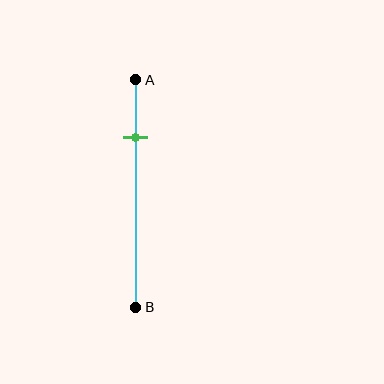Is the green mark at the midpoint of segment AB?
No, the mark is at about 25% from A, not at the 50% midpoint.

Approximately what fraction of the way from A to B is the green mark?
The green mark is approximately 25% of the way from A to B.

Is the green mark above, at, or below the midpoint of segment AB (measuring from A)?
The green mark is above the midpoint of segment AB.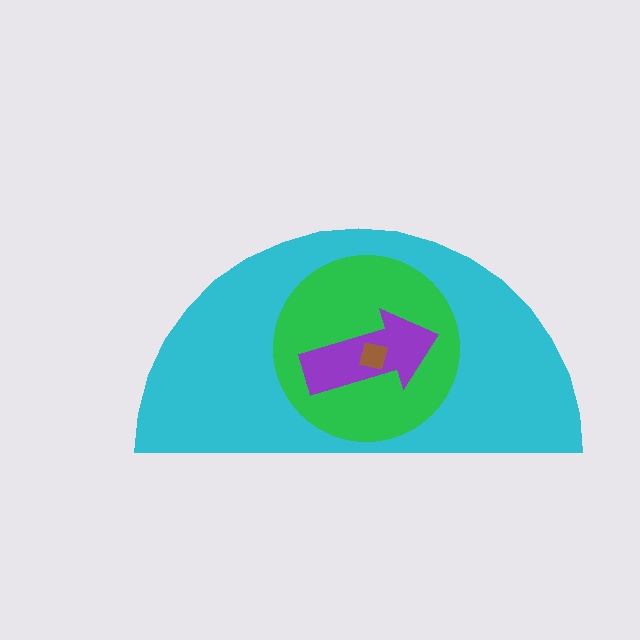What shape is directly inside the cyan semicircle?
The green circle.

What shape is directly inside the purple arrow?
The brown square.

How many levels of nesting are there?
4.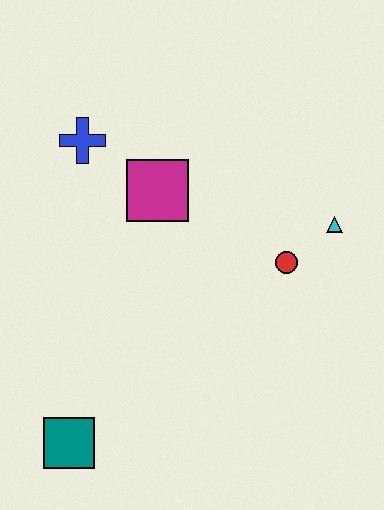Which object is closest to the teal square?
The magenta square is closest to the teal square.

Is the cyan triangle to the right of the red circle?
Yes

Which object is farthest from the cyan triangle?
The teal square is farthest from the cyan triangle.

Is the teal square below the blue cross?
Yes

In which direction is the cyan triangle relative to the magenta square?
The cyan triangle is to the right of the magenta square.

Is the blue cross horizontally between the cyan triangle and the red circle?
No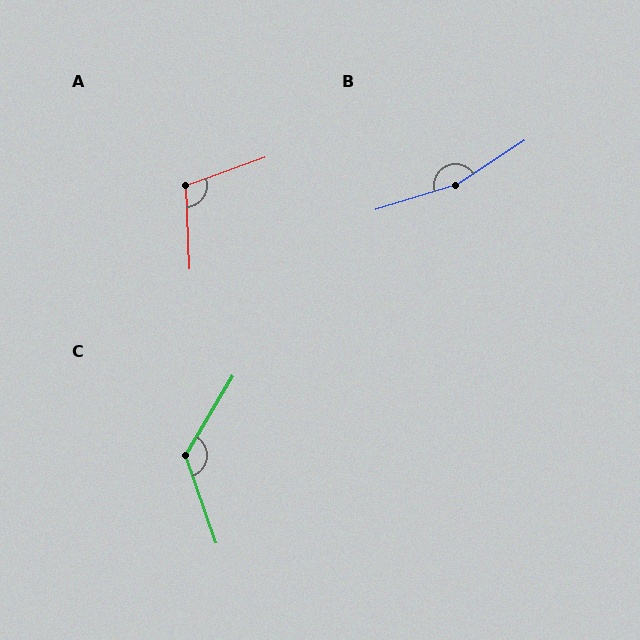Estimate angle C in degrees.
Approximately 130 degrees.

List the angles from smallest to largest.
A (107°), C (130°), B (164°).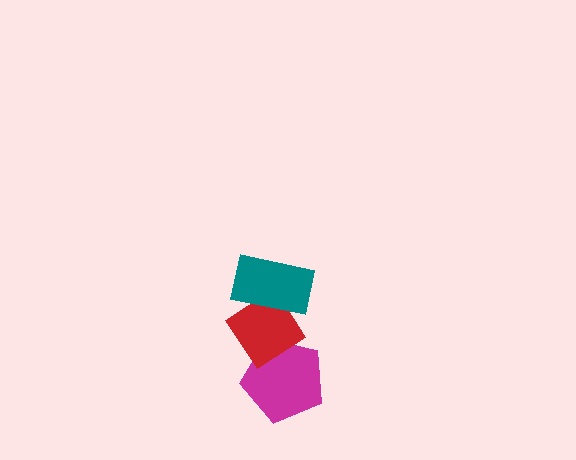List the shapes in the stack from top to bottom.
From top to bottom: the teal rectangle, the red diamond, the magenta pentagon.